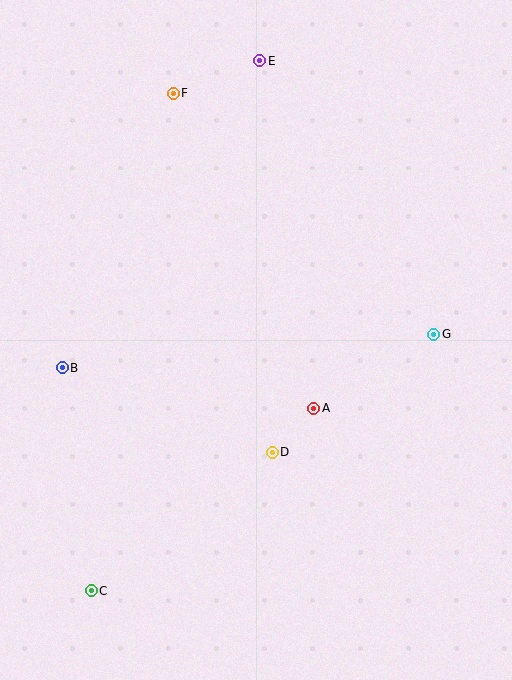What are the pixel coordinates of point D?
Point D is at (272, 452).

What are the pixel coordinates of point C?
Point C is at (91, 591).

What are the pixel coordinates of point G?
Point G is at (434, 334).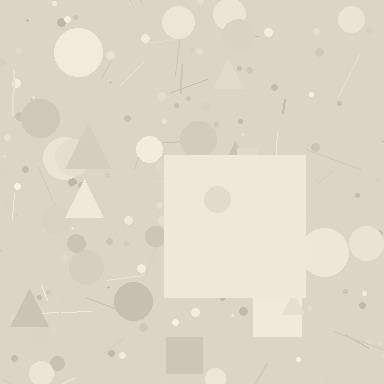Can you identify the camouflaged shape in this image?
The camouflaged shape is a square.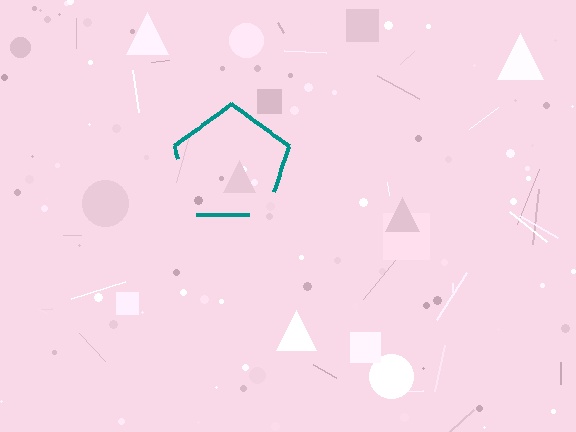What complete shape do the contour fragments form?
The contour fragments form a pentagon.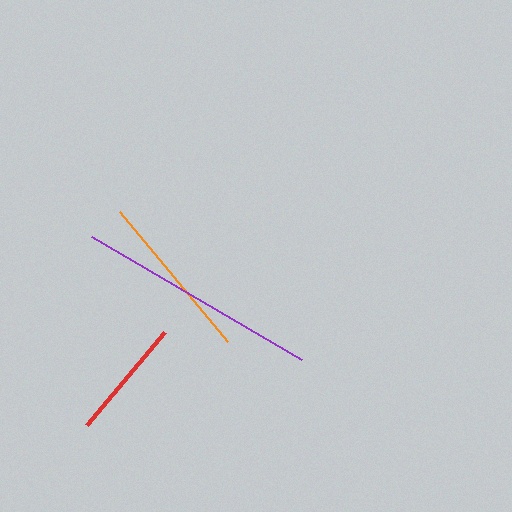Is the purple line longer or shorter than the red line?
The purple line is longer than the red line.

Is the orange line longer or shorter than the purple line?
The purple line is longer than the orange line.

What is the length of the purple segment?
The purple segment is approximately 244 pixels long.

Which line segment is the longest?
The purple line is the longest at approximately 244 pixels.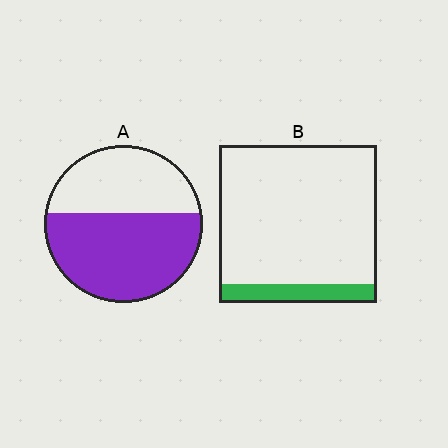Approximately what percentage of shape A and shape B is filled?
A is approximately 60% and B is approximately 10%.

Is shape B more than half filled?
No.